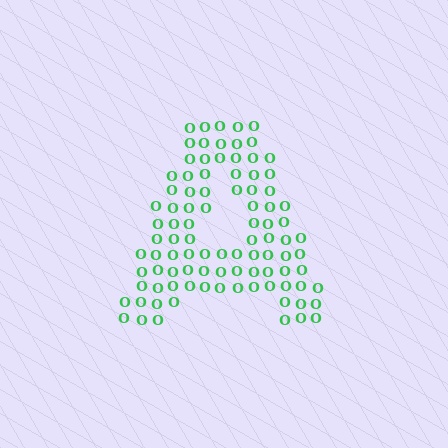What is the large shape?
The large shape is the letter A.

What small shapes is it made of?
It is made of small letter O's.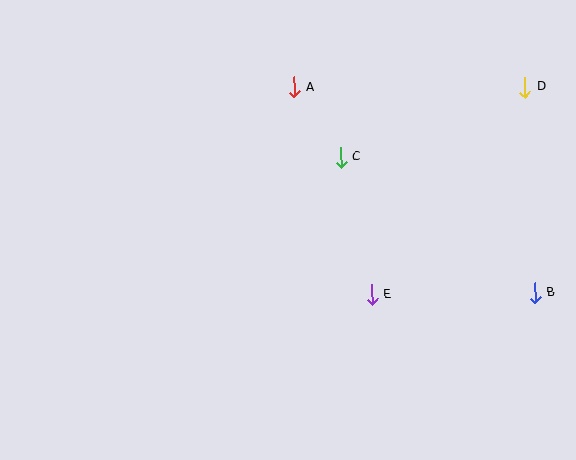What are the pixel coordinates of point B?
Point B is at (535, 293).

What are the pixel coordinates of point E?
Point E is at (371, 295).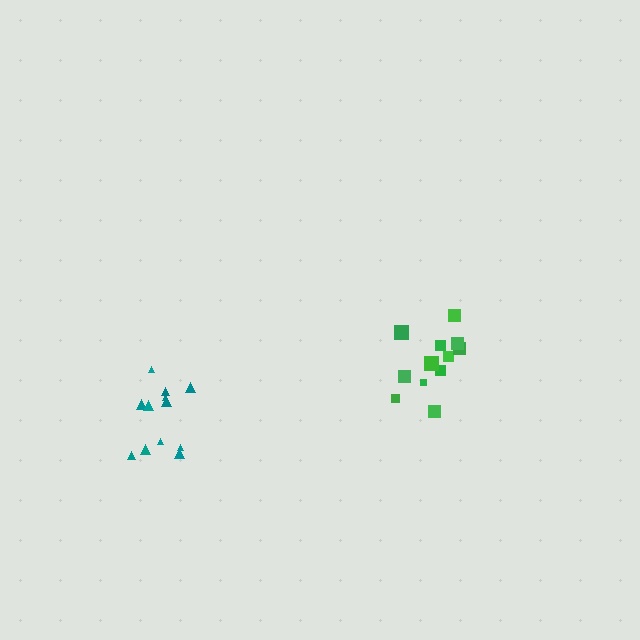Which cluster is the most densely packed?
Teal.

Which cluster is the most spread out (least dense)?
Green.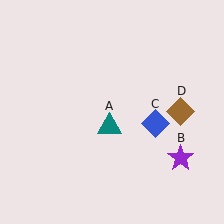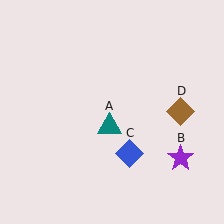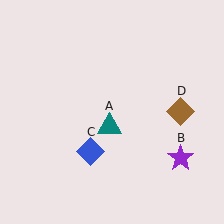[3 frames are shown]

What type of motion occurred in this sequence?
The blue diamond (object C) rotated clockwise around the center of the scene.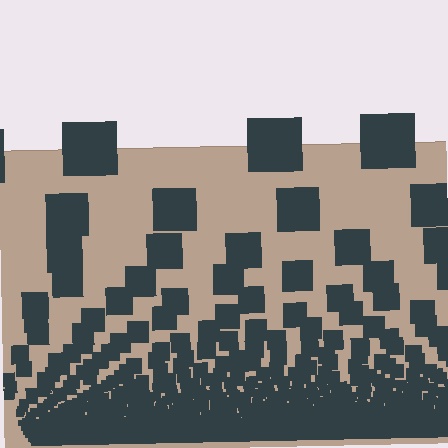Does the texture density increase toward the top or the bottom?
Density increases toward the bottom.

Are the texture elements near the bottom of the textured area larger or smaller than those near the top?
Smaller. The gradient is inverted — elements near the bottom are smaller and denser.